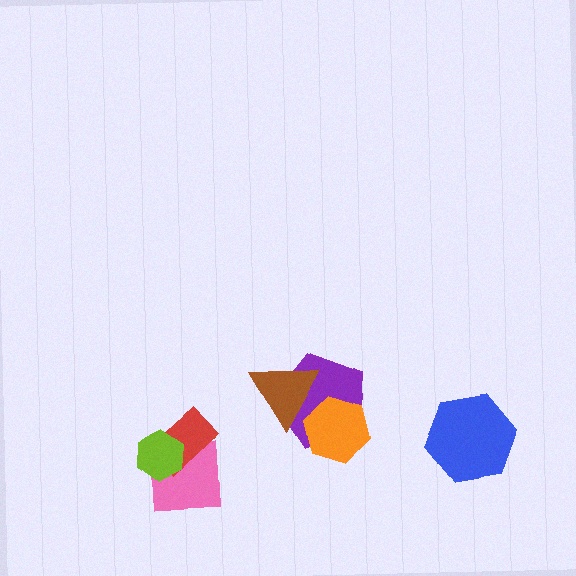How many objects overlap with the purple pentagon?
2 objects overlap with the purple pentagon.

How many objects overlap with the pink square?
2 objects overlap with the pink square.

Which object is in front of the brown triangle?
The orange hexagon is in front of the brown triangle.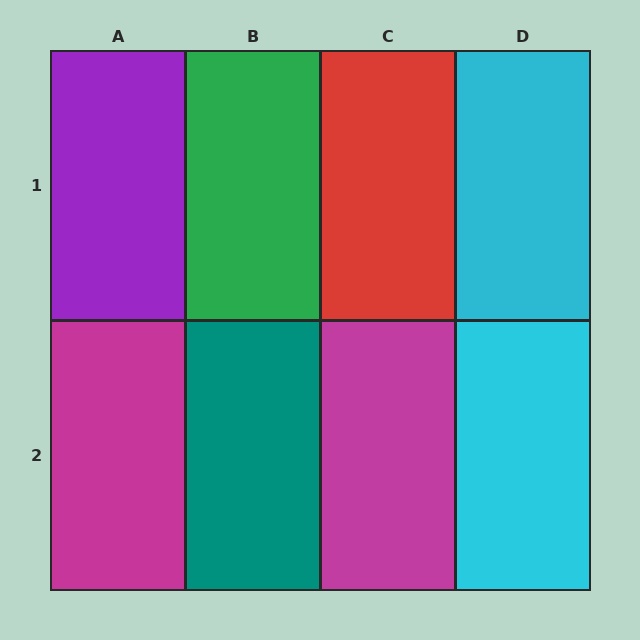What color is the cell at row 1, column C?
Red.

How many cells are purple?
1 cell is purple.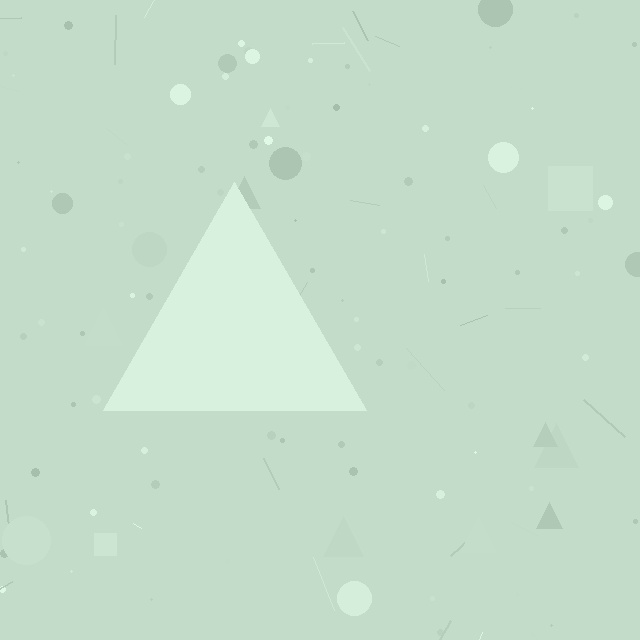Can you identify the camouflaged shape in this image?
The camouflaged shape is a triangle.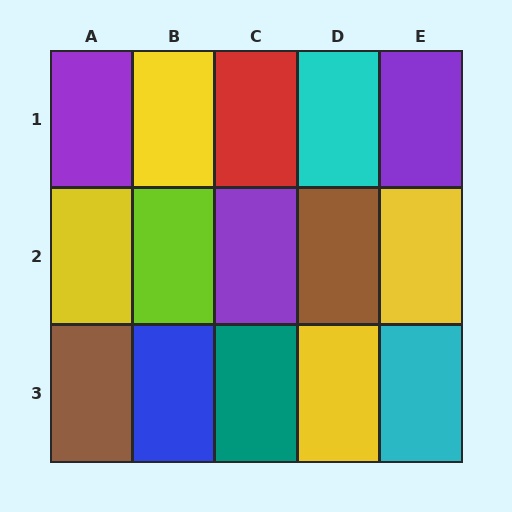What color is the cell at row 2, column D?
Brown.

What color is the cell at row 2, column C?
Purple.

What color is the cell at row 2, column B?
Lime.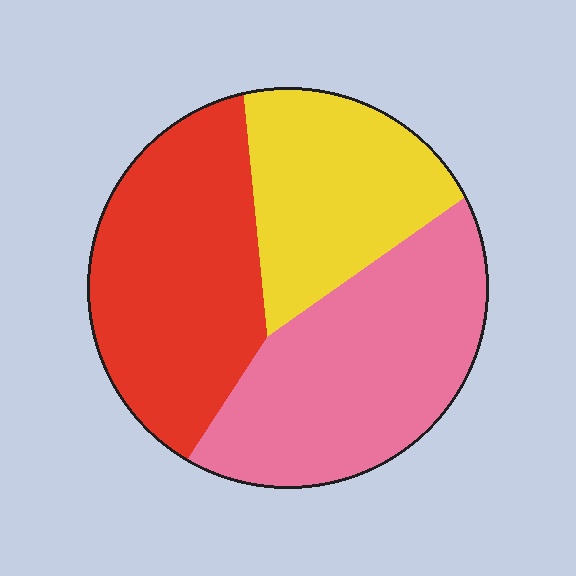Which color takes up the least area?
Yellow, at roughly 25%.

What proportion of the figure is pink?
Pink covers 38% of the figure.